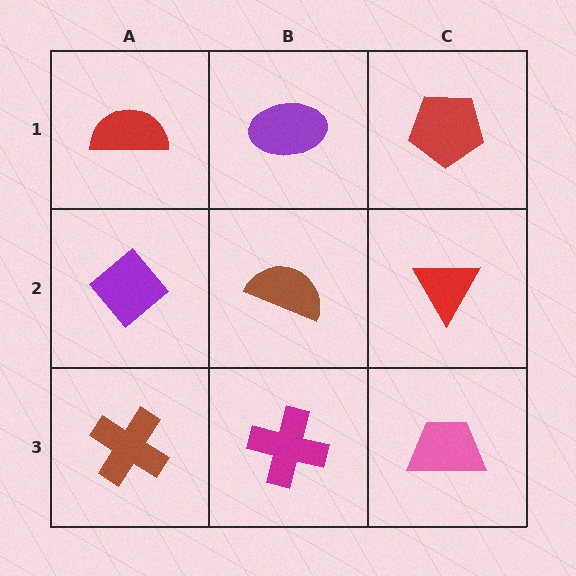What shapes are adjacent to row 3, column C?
A red triangle (row 2, column C), a magenta cross (row 3, column B).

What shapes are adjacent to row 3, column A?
A purple diamond (row 2, column A), a magenta cross (row 3, column B).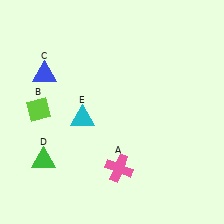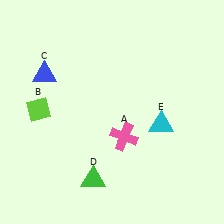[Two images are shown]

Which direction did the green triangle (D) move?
The green triangle (D) moved right.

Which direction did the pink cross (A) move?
The pink cross (A) moved up.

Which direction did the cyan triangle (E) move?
The cyan triangle (E) moved right.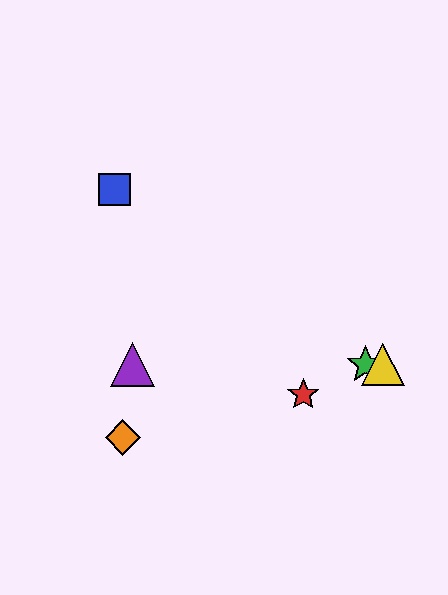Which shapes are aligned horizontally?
The green star, the yellow triangle, the purple triangle are aligned horizontally.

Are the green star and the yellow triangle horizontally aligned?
Yes, both are at y≈364.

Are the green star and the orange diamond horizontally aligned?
No, the green star is at y≈364 and the orange diamond is at y≈438.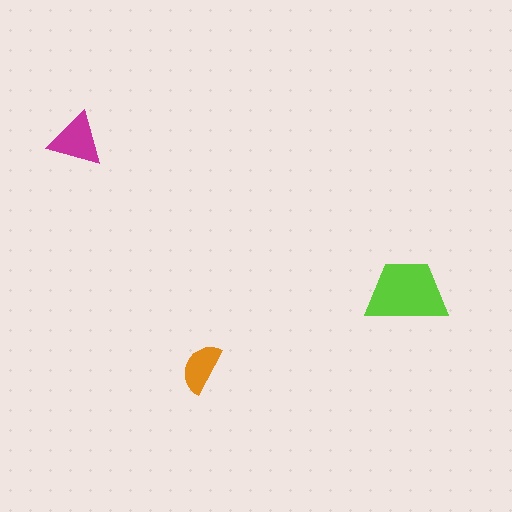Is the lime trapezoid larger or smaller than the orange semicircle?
Larger.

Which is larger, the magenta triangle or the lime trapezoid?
The lime trapezoid.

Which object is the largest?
The lime trapezoid.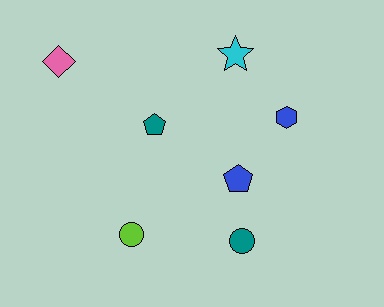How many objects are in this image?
There are 7 objects.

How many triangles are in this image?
There are no triangles.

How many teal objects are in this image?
There are 2 teal objects.